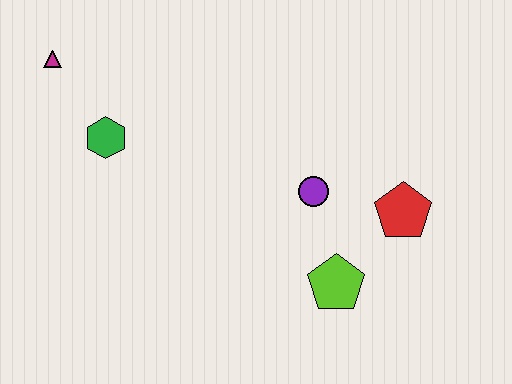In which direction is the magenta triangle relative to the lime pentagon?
The magenta triangle is to the left of the lime pentagon.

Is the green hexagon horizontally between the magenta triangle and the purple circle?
Yes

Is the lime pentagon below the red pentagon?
Yes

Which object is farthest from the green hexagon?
The red pentagon is farthest from the green hexagon.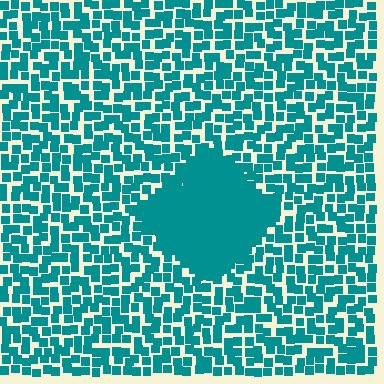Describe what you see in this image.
The image contains small teal elements arranged at two different densities. A diamond-shaped region is visible where the elements are more densely packed than the surrounding area.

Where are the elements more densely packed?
The elements are more densely packed inside the diamond boundary.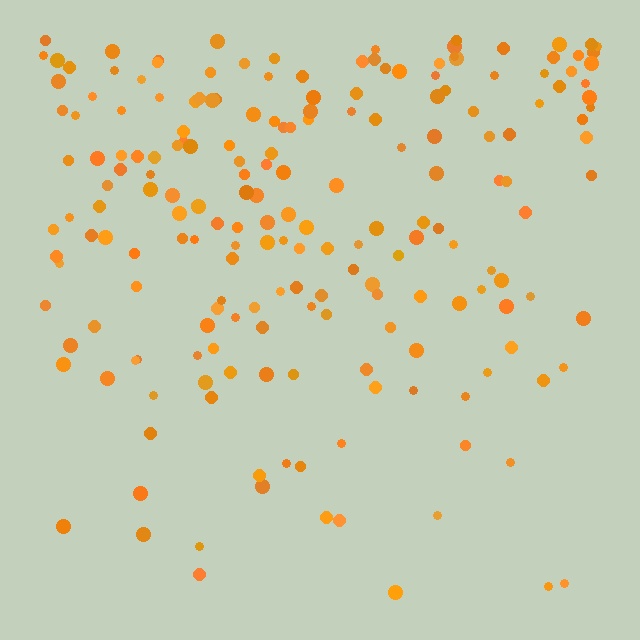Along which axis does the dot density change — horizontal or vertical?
Vertical.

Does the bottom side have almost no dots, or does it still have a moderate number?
Still a moderate number, just noticeably fewer than the top.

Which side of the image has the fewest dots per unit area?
The bottom.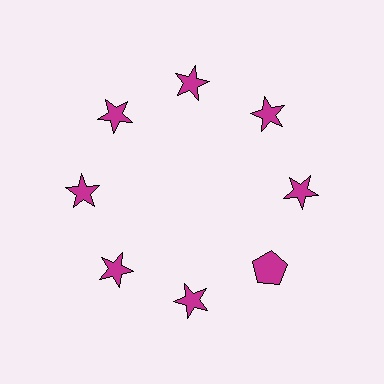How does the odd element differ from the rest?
It has a different shape: pentagon instead of star.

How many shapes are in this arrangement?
There are 8 shapes arranged in a ring pattern.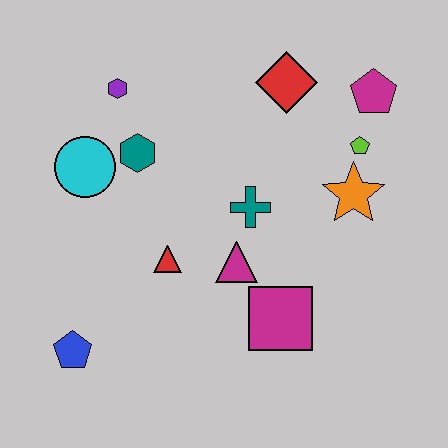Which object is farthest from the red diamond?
The blue pentagon is farthest from the red diamond.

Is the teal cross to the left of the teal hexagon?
No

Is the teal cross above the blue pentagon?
Yes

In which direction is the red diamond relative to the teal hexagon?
The red diamond is to the right of the teal hexagon.